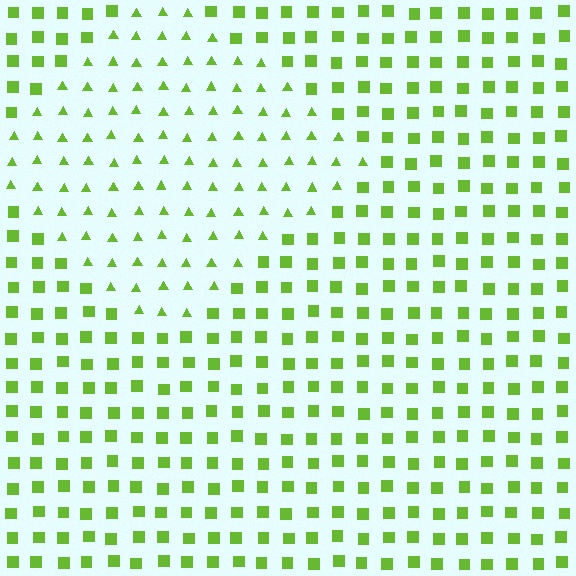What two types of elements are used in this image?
The image uses triangles inside the diamond region and squares outside it.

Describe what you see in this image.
The image is filled with small lime elements arranged in a uniform grid. A diamond-shaped region contains triangles, while the surrounding area contains squares. The boundary is defined purely by the change in element shape.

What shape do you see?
I see a diamond.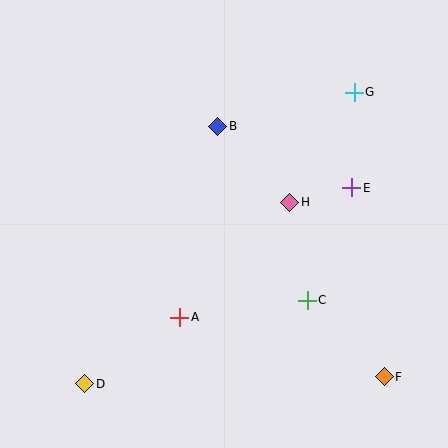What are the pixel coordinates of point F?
Point F is at (384, 377).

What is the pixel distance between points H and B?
The distance between H and B is 105 pixels.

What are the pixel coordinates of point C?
Point C is at (307, 300).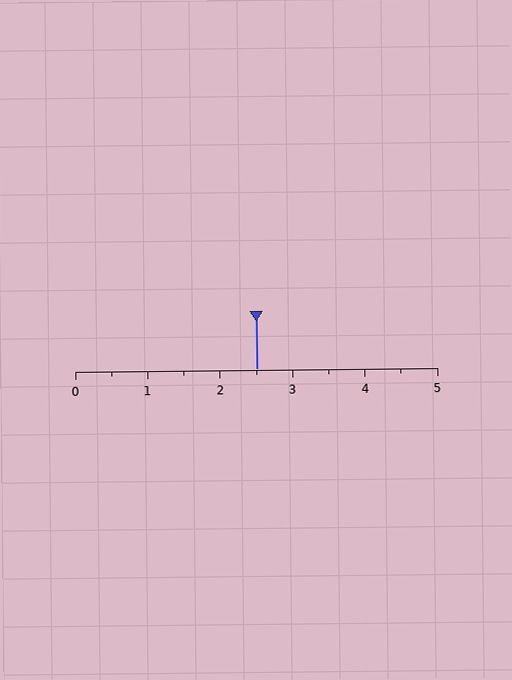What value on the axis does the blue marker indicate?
The marker indicates approximately 2.5.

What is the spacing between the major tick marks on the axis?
The major ticks are spaced 1 apart.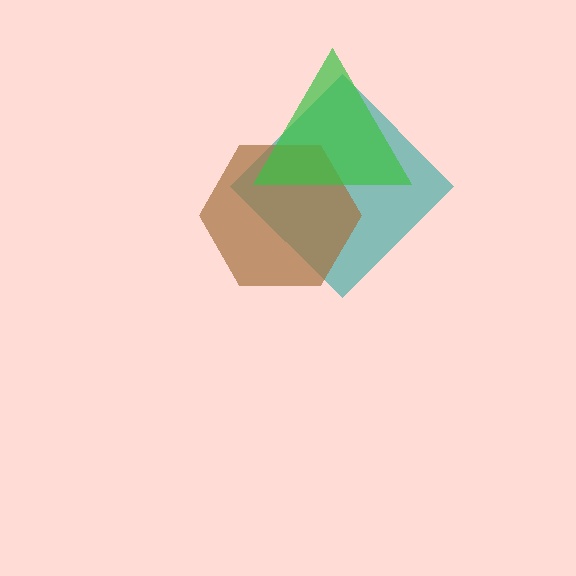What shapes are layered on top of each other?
The layered shapes are: a teal diamond, a brown hexagon, a green triangle.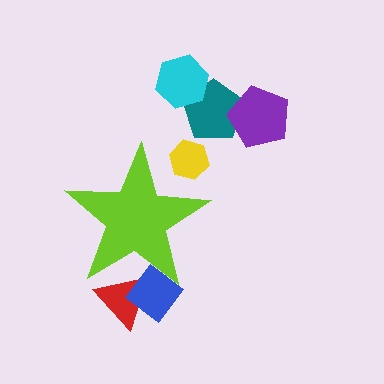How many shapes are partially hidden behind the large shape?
3 shapes are partially hidden.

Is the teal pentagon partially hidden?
No, the teal pentagon is fully visible.